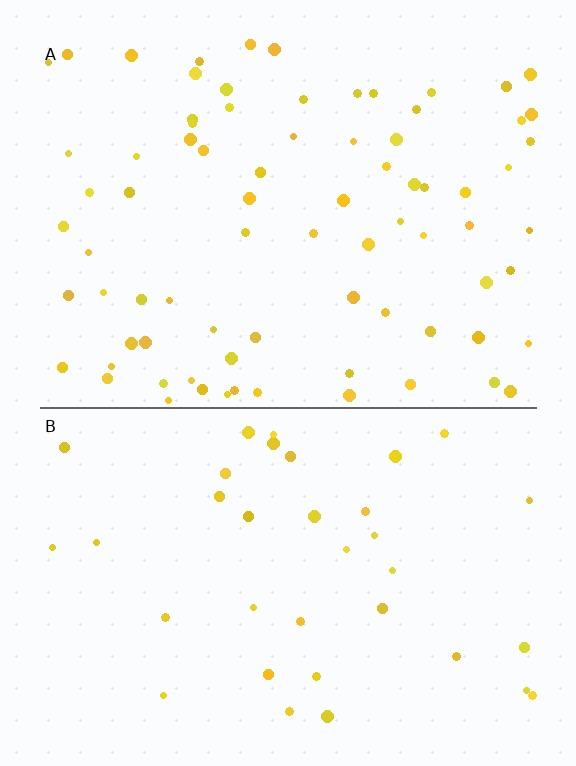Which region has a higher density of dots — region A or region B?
A (the top).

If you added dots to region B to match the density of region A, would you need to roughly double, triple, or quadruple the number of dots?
Approximately double.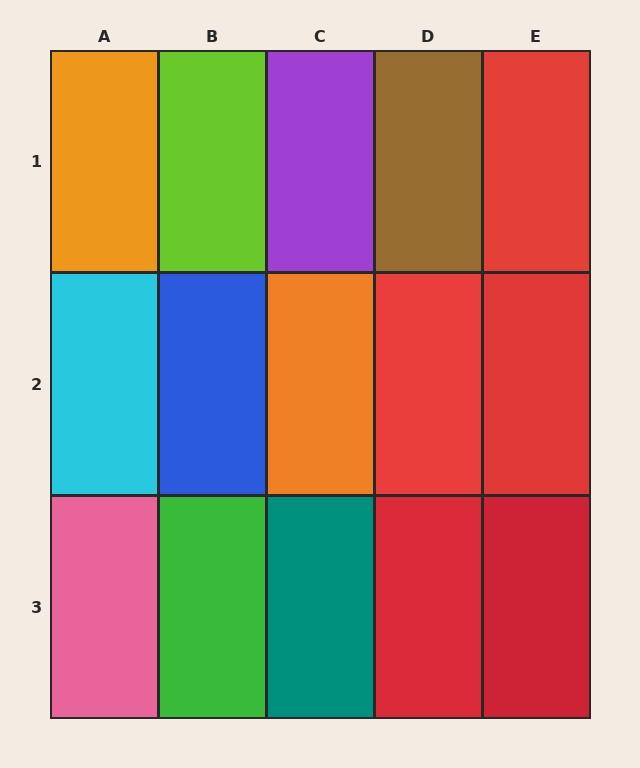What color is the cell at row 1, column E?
Red.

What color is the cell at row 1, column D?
Brown.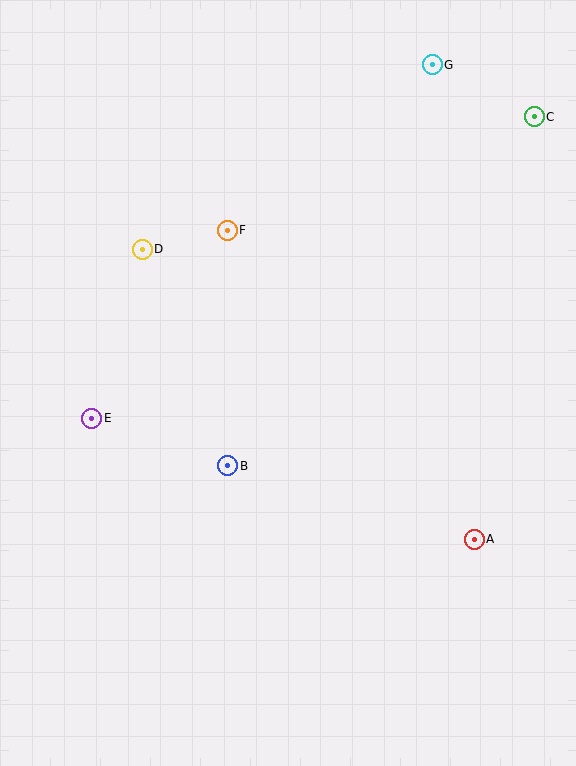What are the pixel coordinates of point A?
Point A is at (474, 539).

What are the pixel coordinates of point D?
Point D is at (142, 249).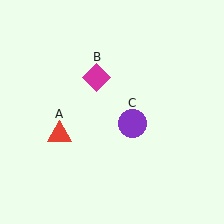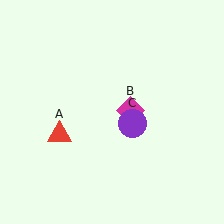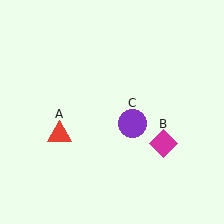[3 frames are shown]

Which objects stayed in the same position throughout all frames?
Red triangle (object A) and purple circle (object C) remained stationary.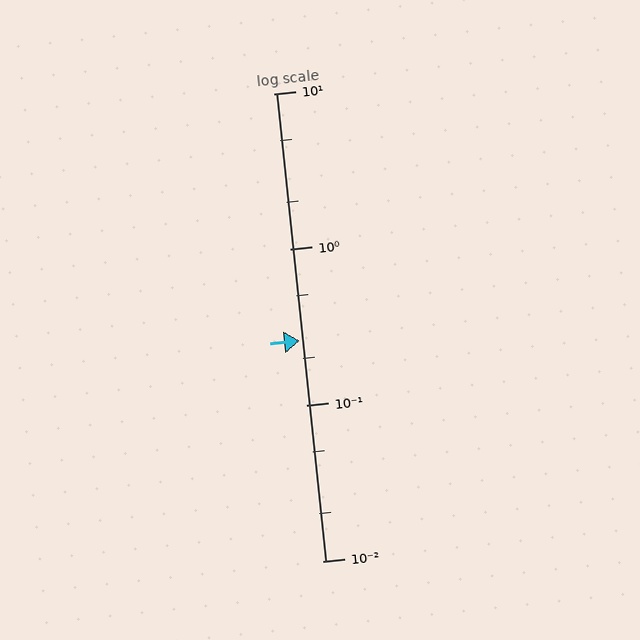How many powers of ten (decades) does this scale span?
The scale spans 3 decades, from 0.01 to 10.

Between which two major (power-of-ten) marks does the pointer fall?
The pointer is between 0.1 and 1.